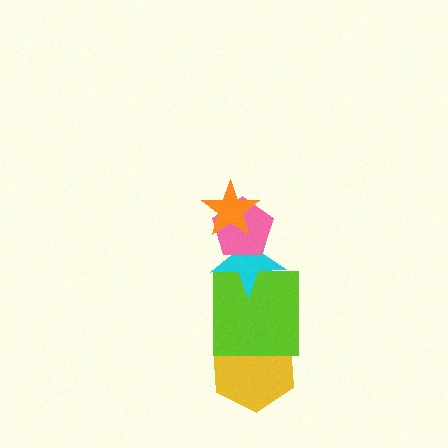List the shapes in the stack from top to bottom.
From top to bottom: the orange star, the pink pentagon, the cyan star, the lime square, the yellow hexagon.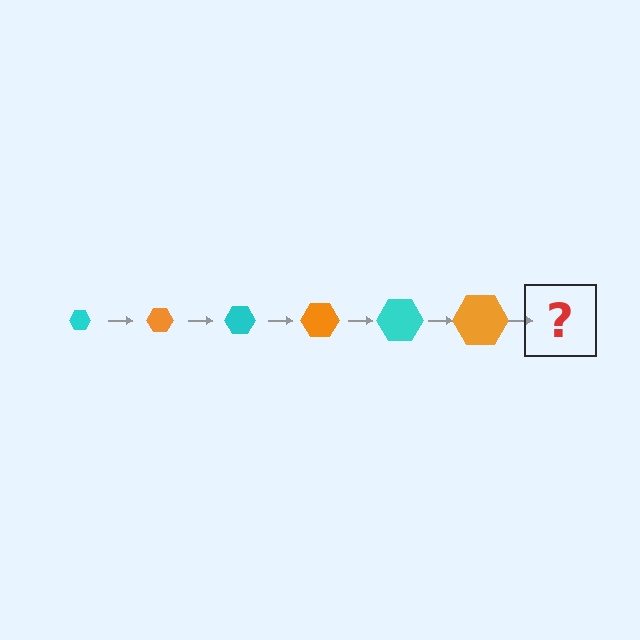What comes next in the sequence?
The next element should be a cyan hexagon, larger than the previous one.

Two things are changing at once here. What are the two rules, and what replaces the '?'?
The two rules are that the hexagon grows larger each step and the color cycles through cyan and orange. The '?' should be a cyan hexagon, larger than the previous one.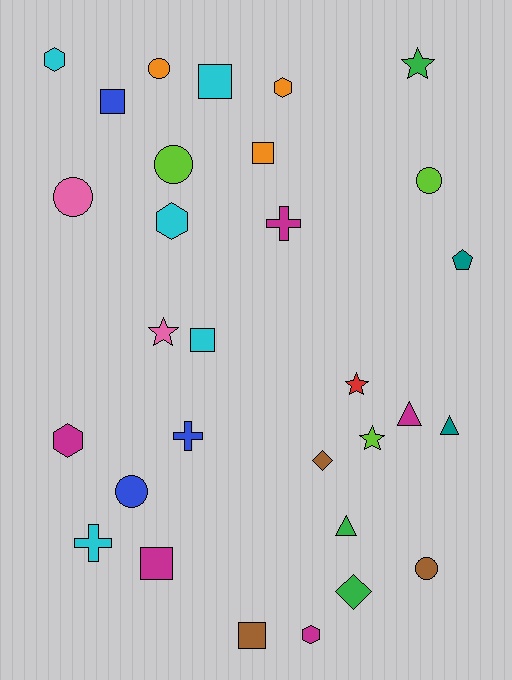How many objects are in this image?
There are 30 objects.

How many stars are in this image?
There are 4 stars.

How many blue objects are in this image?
There are 3 blue objects.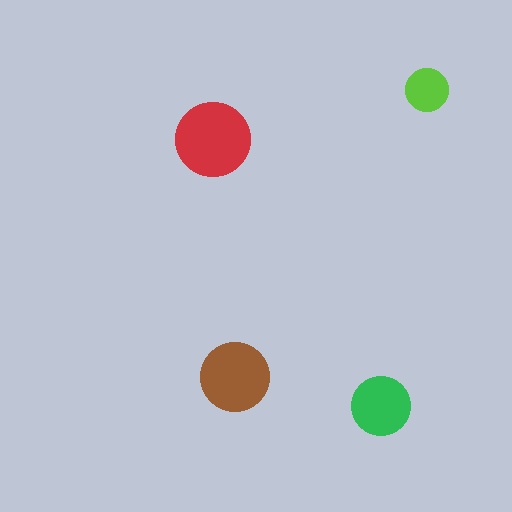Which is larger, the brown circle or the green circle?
The brown one.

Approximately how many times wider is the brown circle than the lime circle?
About 1.5 times wider.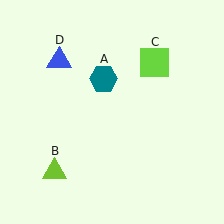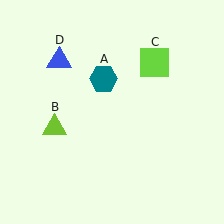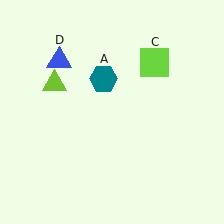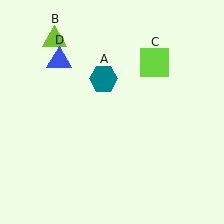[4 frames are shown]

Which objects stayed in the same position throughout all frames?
Teal hexagon (object A) and lime square (object C) and blue triangle (object D) remained stationary.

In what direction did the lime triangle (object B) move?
The lime triangle (object B) moved up.